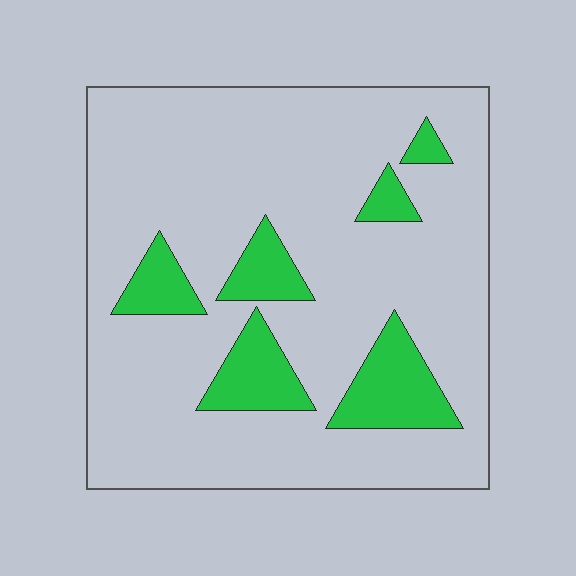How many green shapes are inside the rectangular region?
6.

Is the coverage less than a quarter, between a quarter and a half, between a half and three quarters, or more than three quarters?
Less than a quarter.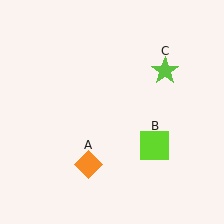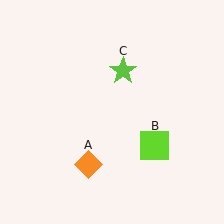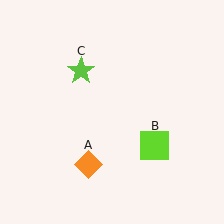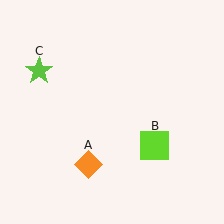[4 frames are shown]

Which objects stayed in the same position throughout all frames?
Orange diamond (object A) and lime square (object B) remained stationary.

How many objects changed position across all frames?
1 object changed position: lime star (object C).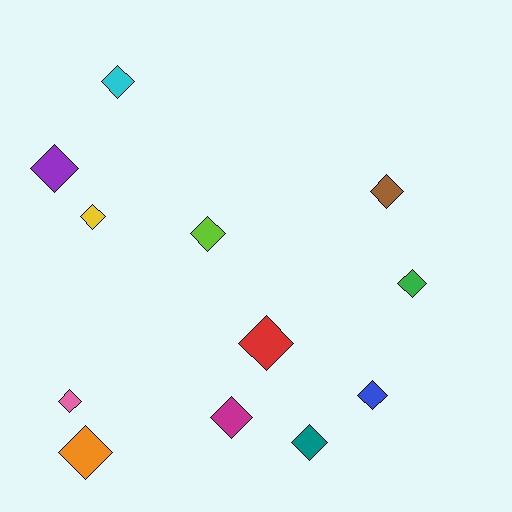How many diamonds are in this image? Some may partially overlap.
There are 12 diamonds.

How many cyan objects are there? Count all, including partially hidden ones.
There is 1 cyan object.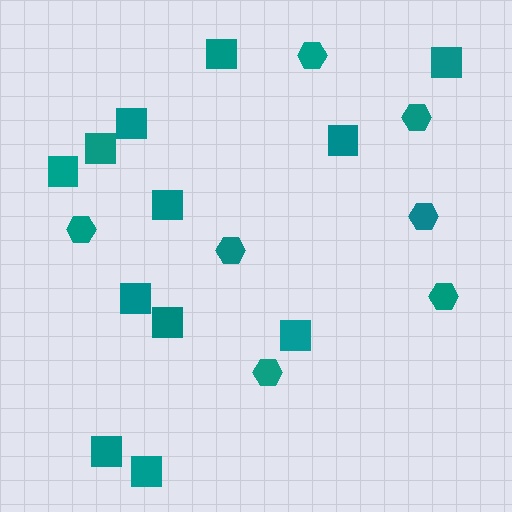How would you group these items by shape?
There are 2 groups: one group of squares (12) and one group of hexagons (7).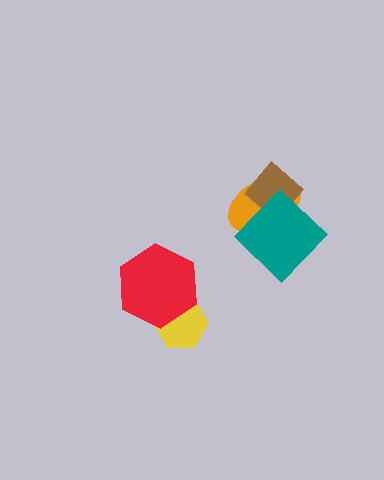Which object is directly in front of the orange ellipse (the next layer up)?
The brown diamond is directly in front of the orange ellipse.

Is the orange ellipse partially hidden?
Yes, it is partially covered by another shape.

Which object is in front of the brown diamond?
The teal diamond is in front of the brown diamond.